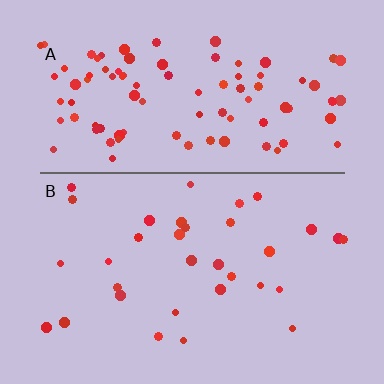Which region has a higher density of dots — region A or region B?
A (the top).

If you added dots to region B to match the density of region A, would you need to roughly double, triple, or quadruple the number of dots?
Approximately triple.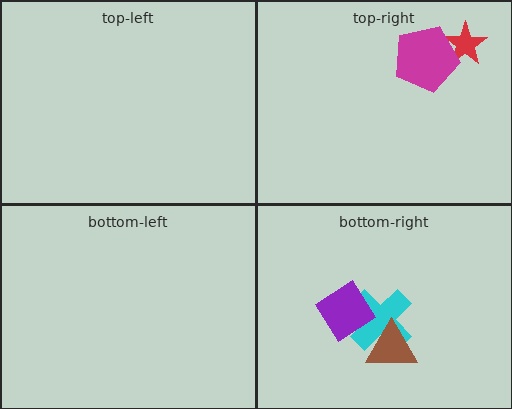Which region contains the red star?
The top-right region.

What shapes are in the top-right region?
The red star, the magenta pentagon.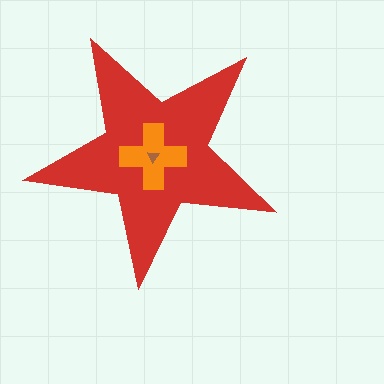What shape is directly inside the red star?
The orange cross.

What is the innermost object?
The brown triangle.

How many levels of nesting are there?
3.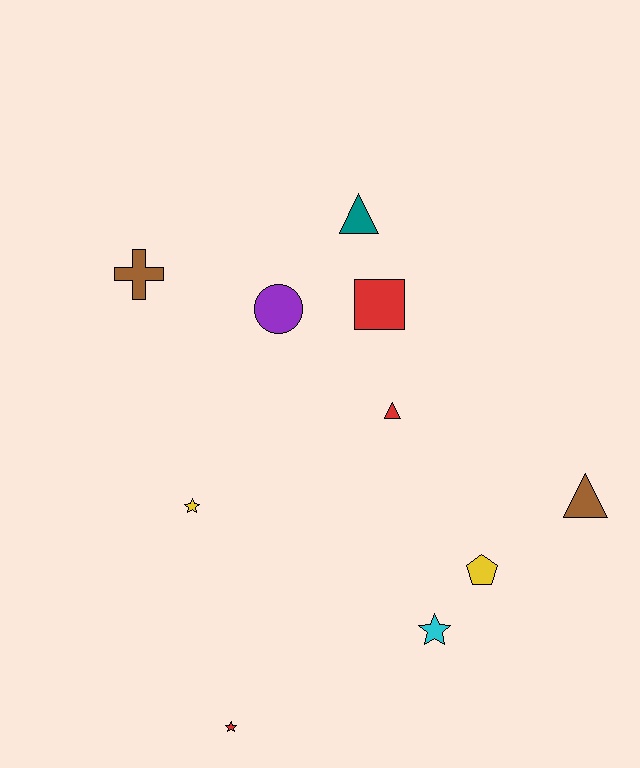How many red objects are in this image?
There are 3 red objects.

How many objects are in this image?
There are 10 objects.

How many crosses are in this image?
There is 1 cross.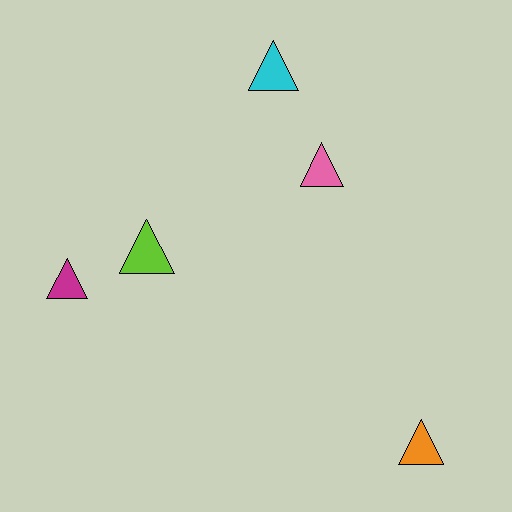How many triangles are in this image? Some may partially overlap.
There are 5 triangles.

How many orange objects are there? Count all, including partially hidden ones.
There is 1 orange object.